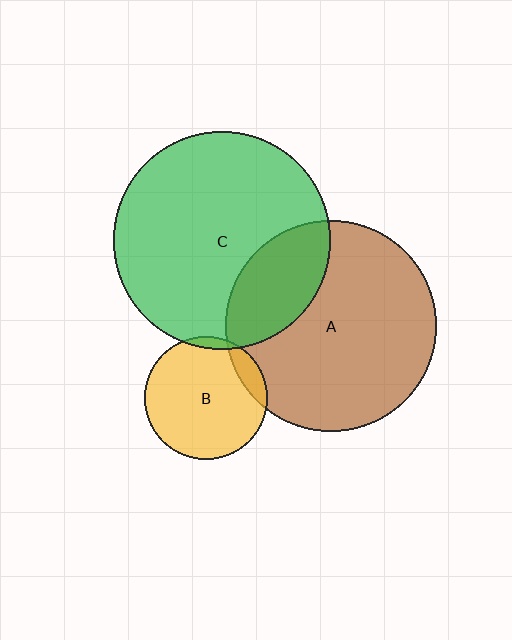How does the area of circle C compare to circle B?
Approximately 3.1 times.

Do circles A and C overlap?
Yes.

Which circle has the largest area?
Circle C (green).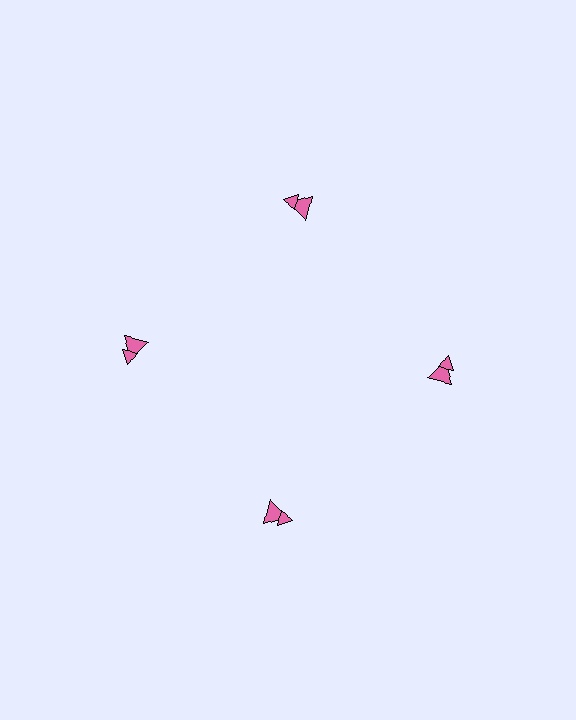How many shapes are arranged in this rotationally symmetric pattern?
There are 8 shapes, arranged in 4 groups of 2.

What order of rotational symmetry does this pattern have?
This pattern has 4-fold rotational symmetry.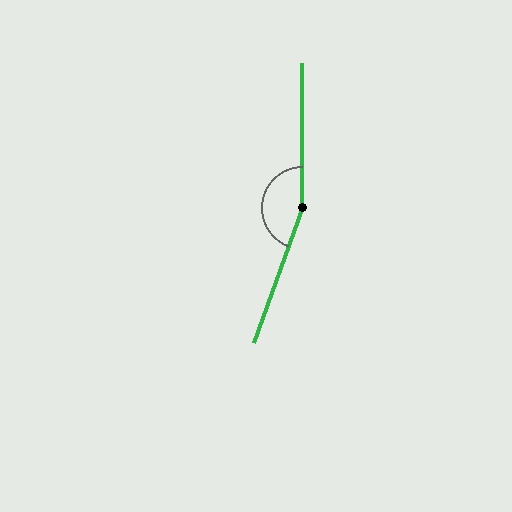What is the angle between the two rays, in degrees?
Approximately 160 degrees.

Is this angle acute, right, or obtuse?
It is obtuse.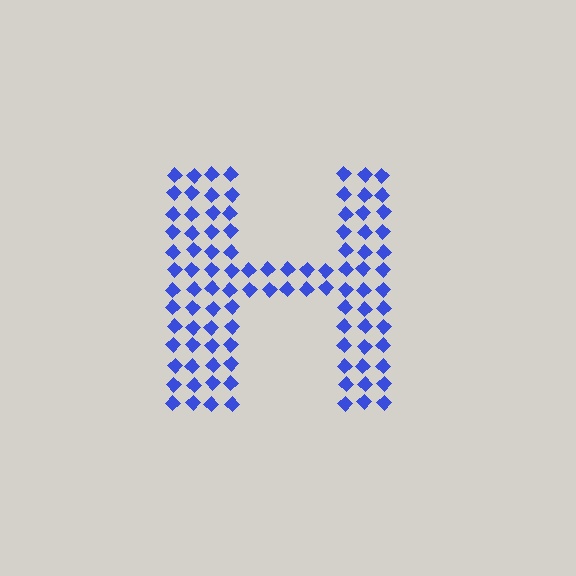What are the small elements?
The small elements are diamonds.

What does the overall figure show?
The overall figure shows the letter H.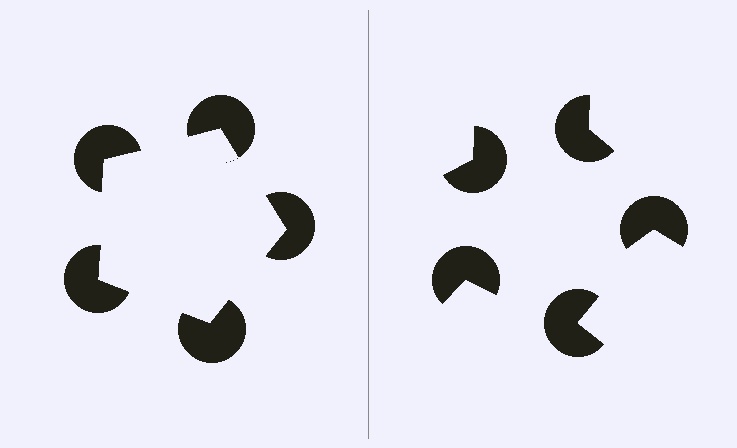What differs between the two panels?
The pac-man discs are positioned identically on both sides; only the wedge orientations differ. On the left they align to a pentagon; on the right they are misaligned.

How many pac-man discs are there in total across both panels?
10 — 5 on each side.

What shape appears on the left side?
An illusory pentagon.